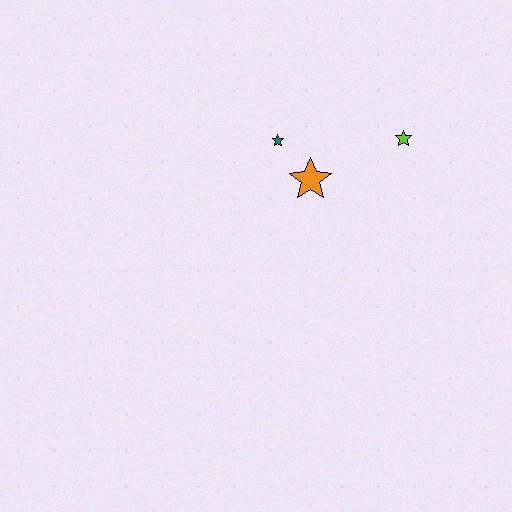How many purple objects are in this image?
There are no purple objects.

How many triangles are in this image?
There are no triangles.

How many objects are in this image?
There are 3 objects.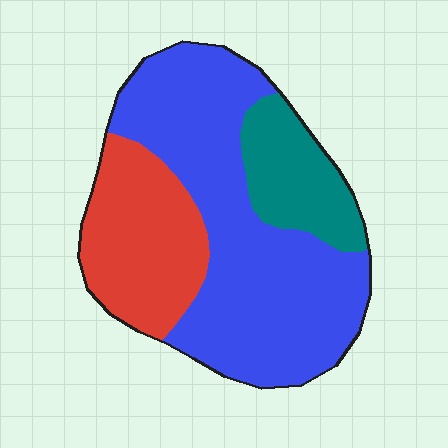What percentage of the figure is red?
Red takes up between a sixth and a third of the figure.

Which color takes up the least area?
Teal, at roughly 15%.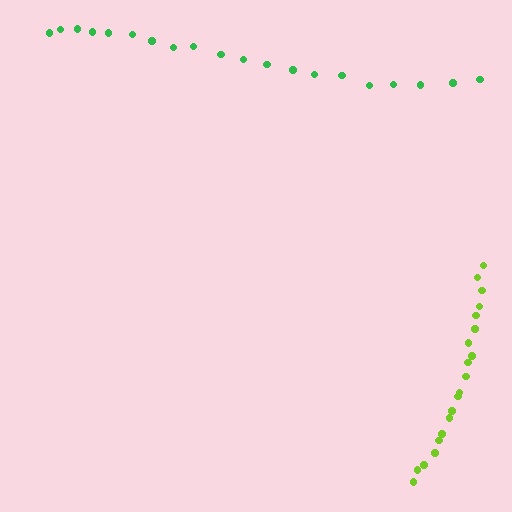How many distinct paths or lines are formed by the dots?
There are 2 distinct paths.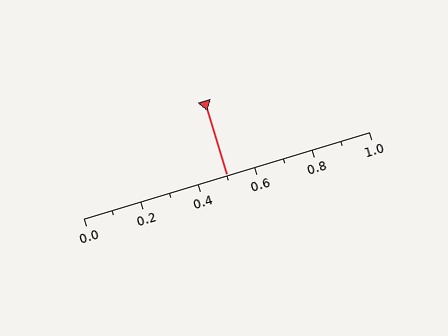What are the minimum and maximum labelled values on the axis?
The axis runs from 0.0 to 1.0.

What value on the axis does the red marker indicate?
The marker indicates approximately 0.5.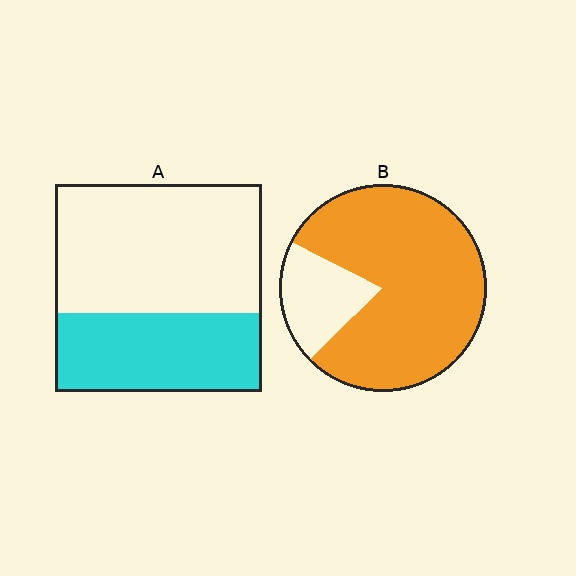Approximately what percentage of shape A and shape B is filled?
A is approximately 40% and B is approximately 80%.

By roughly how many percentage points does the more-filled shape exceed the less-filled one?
By roughly 40 percentage points (B over A).